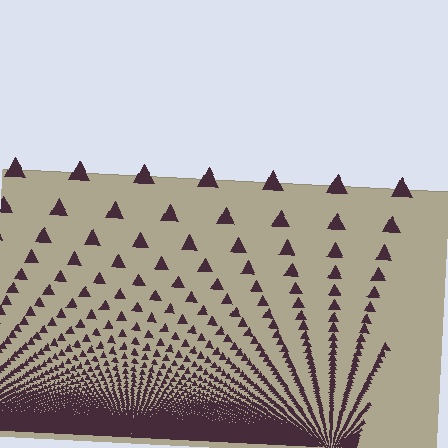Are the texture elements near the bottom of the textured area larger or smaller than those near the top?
Smaller. The gradient is inverted — elements near the bottom are smaller and denser.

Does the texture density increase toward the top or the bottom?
Density increases toward the bottom.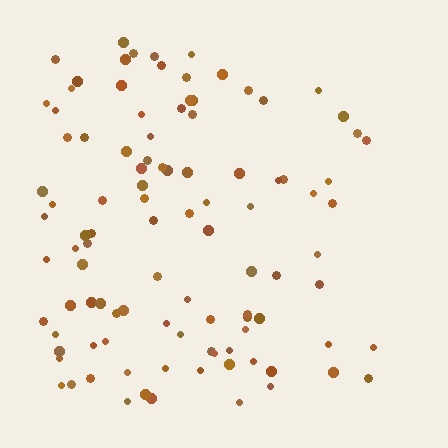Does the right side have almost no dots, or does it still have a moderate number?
Still a moderate number, just noticeably fewer than the left.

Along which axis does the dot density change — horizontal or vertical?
Horizontal.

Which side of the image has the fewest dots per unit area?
The right.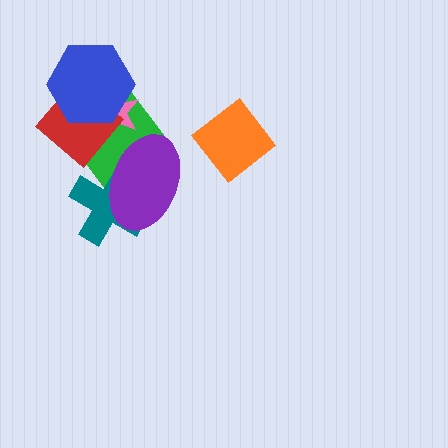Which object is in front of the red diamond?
The blue hexagon is in front of the red diamond.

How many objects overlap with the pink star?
3 objects overlap with the pink star.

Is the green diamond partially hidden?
Yes, it is partially covered by another shape.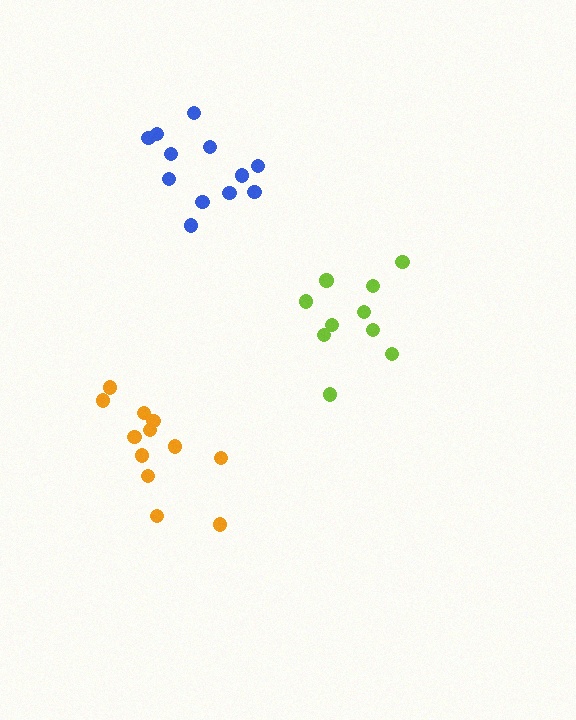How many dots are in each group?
Group 1: 10 dots, Group 2: 12 dots, Group 3: 12 dots (34 total).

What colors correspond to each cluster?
The clusters are colored: lime, orange, blue.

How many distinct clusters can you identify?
There are 3 distinct clusters.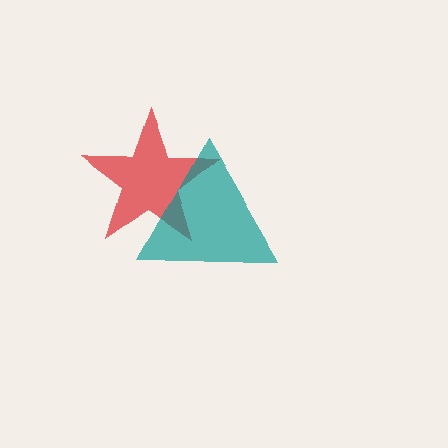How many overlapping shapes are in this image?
There are 2 overlapping shapes in the image.